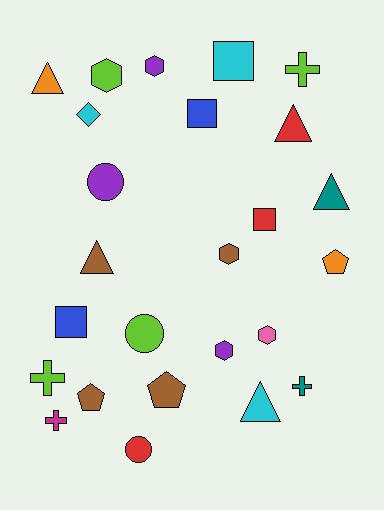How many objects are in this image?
There are 25 objects.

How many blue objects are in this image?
There are 2 blue objects.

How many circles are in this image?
There are 3 circles.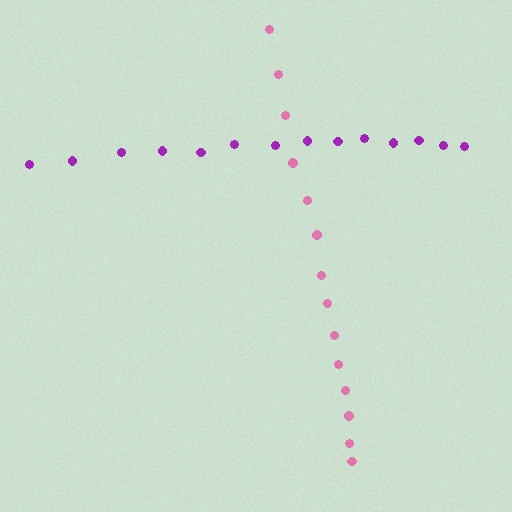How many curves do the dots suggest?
There are 2 distinct paths.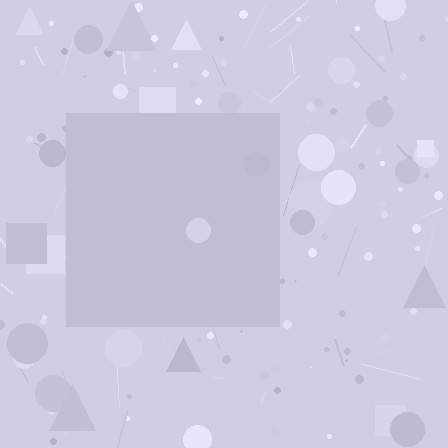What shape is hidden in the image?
A square is hidden in the image.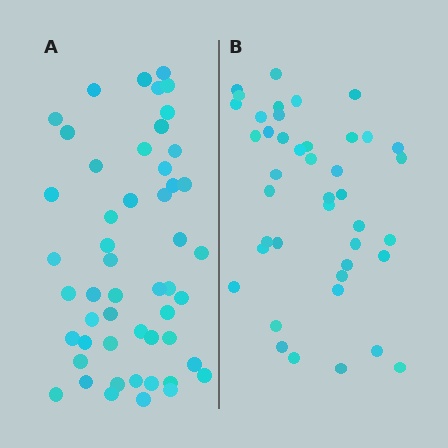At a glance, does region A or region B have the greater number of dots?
Region A (the left region) has more dots.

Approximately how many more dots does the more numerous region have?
Region A has roughly 8 or so more dots than region B.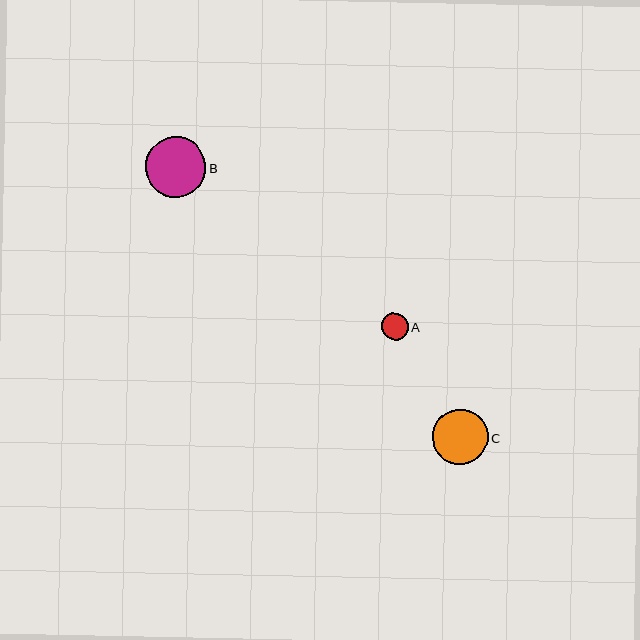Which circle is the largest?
Circle B is the largest with a size of approximately 61 pixels.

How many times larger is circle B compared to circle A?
Circle B is approximately 2.2 times the size of circle A.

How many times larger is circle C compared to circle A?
Circle C is approximately 2.0 times the size of circle A.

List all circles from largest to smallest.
From largest to smallest: B, C, A.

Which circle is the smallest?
Circle A is the smallest with a size of approximately 27 pixels.